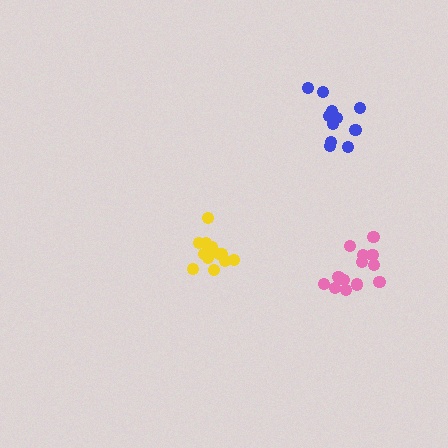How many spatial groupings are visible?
There are 3 spatial groupings.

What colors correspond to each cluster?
The clusters are colored: blue, yellow, pink.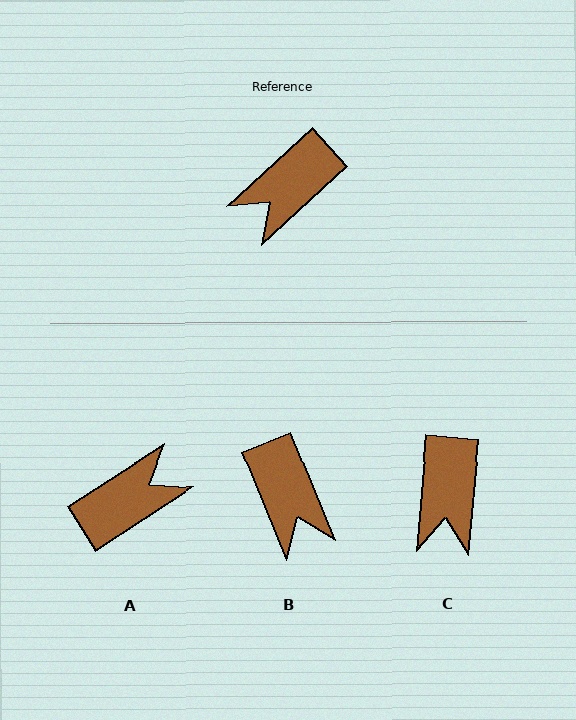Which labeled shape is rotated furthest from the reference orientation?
A, about 171 degrees away.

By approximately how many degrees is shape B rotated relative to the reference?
Approximately 70 degrees counter-clockwise.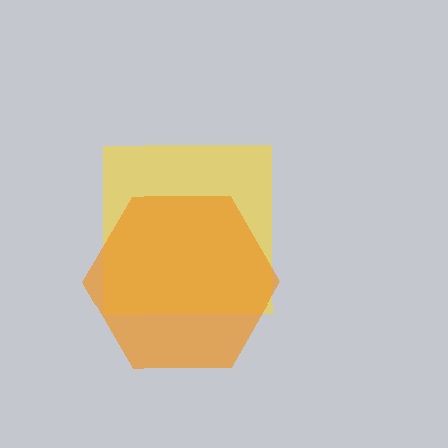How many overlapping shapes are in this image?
There are 2 overlapping shapes in the image.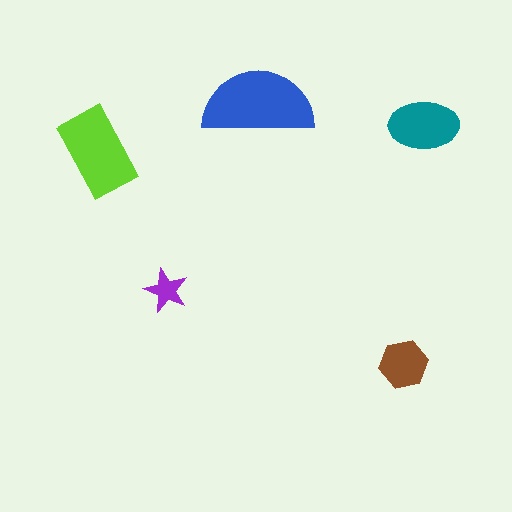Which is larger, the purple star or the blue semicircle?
The blue semicircle.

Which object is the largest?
The blue semicircle.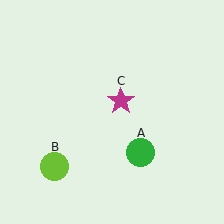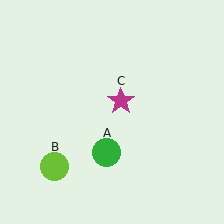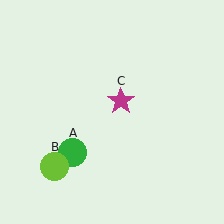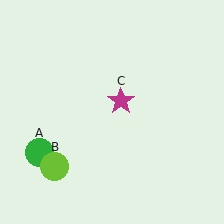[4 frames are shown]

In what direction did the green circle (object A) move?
The green circle (object A) moved left.